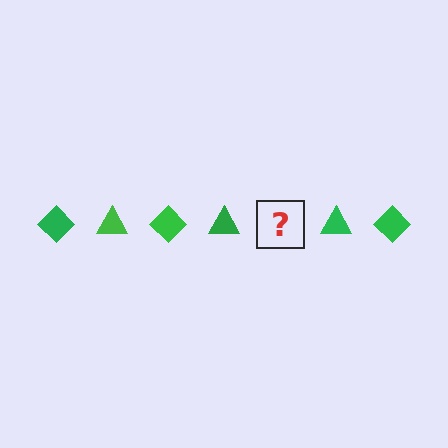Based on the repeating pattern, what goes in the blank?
The blank should be a green diamond.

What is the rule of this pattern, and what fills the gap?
The rule is that the pattern cycles through diamond, triangle shapes in green. The gap should be filled with a green diamond.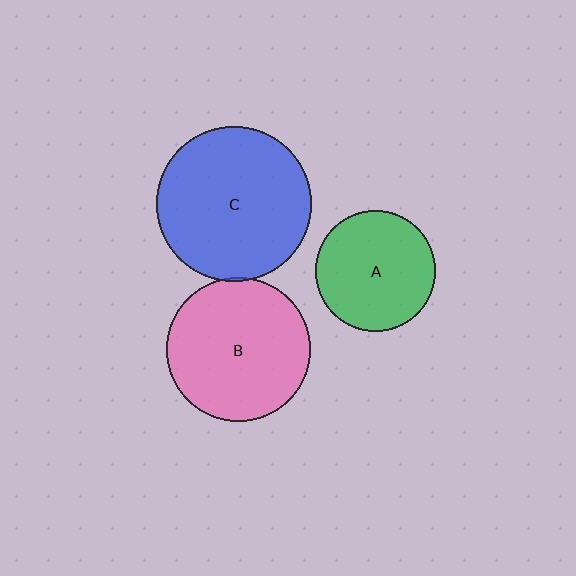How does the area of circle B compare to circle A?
Approximately 1.4 times.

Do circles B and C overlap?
Yes.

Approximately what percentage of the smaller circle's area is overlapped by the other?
Approximately 5%.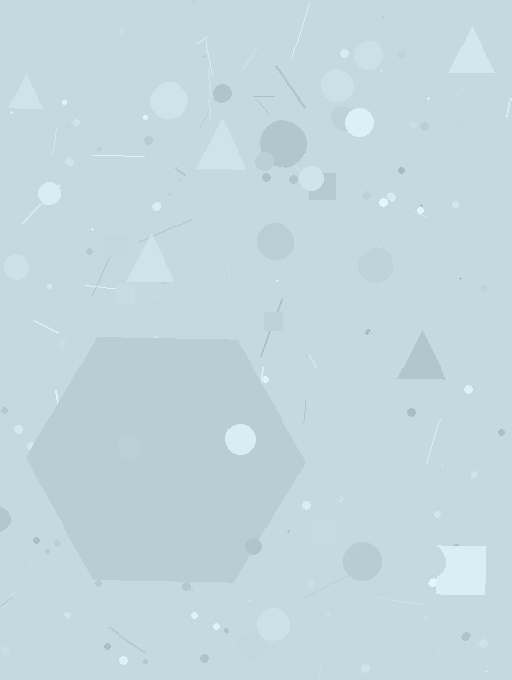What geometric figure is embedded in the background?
A hexagon is embedded in the background.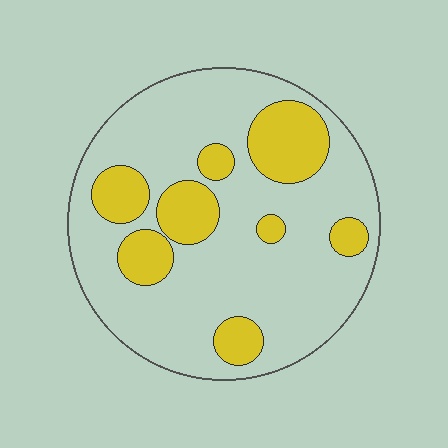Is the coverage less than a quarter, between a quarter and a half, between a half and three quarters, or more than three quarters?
Less than a quarter.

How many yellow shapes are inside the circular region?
8.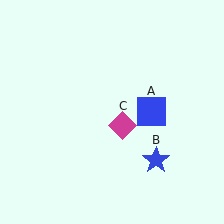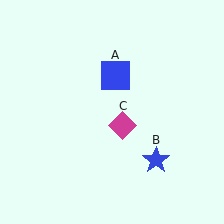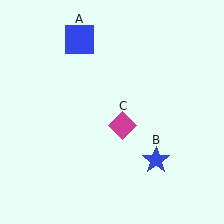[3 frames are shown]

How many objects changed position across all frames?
1 object changed position: blue square (object A).